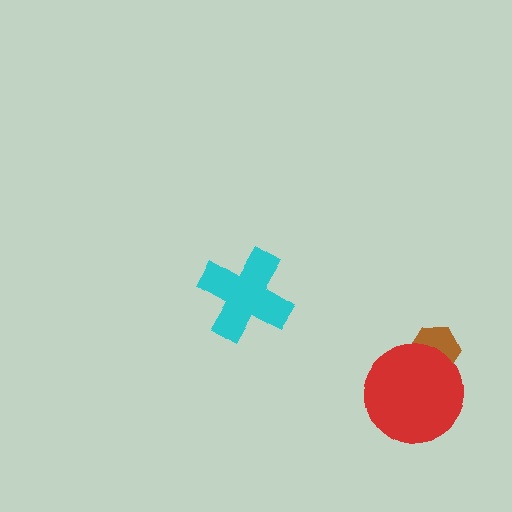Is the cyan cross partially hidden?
No, no other shape covers it.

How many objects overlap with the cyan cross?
0 objects overlap with the cyan cross.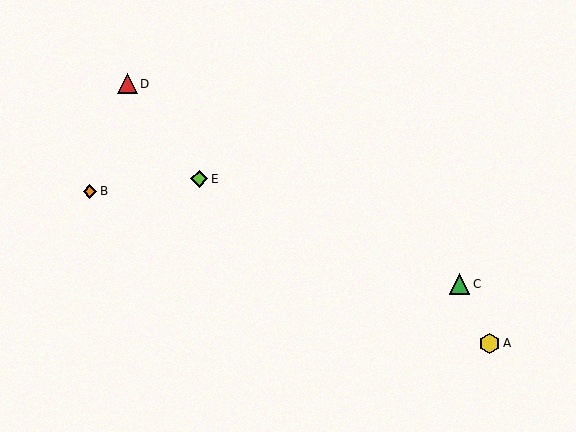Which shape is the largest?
The green triangle (labeled C) is the largest.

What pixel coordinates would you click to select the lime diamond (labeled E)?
Click at (199, 179) to select the lime diamond E.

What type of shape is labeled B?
Shape B is an orange diamond.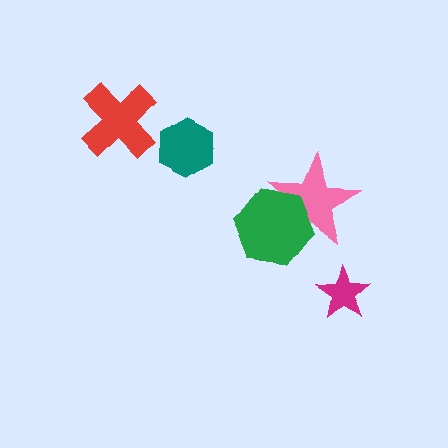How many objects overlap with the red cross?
0 objects overlap with the red cross.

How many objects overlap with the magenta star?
0 objects overlap with the magenta star.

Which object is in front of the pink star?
The green hexagon is in front of the pink star.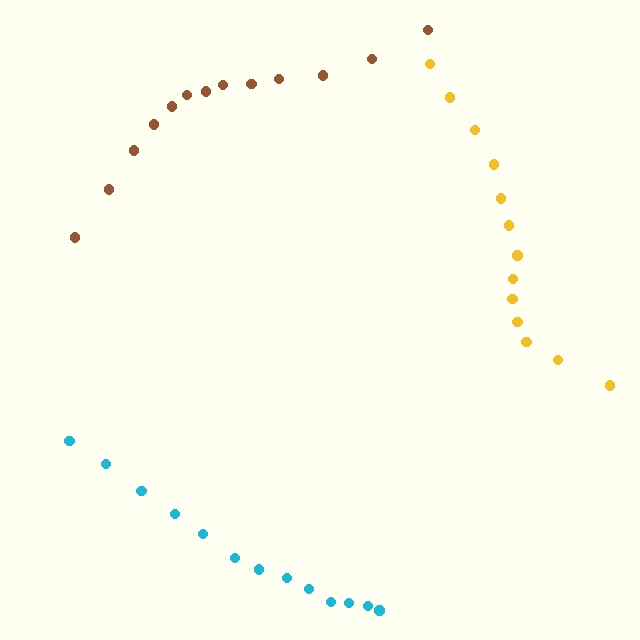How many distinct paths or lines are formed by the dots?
There are 3 distinct paths.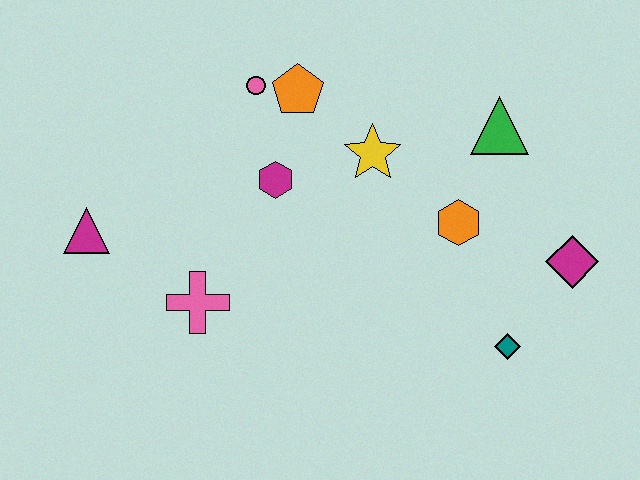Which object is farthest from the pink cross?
The magenta diamond is farthest from the pink cross.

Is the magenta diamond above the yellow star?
No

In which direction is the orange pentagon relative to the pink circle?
The orange pentagon is to the right of the pink circle.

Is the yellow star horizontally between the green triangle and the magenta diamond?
No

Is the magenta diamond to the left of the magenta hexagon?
No